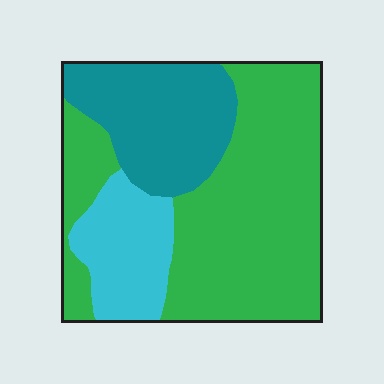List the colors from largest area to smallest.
From largest to smallest: green, teal, cyan.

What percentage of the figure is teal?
Teal covers 25% of the figure.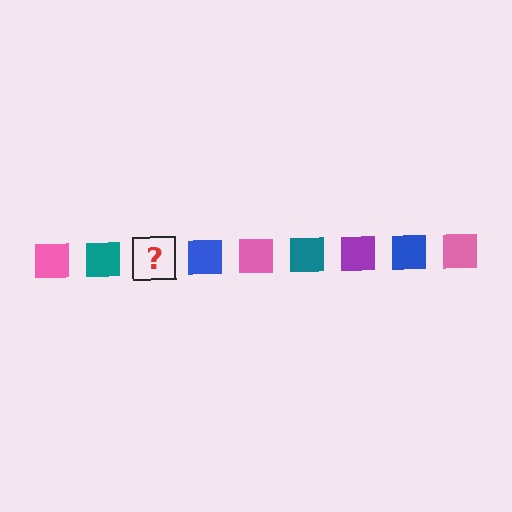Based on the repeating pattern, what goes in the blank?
The blank should be a purple square.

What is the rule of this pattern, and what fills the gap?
The rule is that the pattern cycles through pink, teal, purple, blue squares. The gap should be filled with a purple square.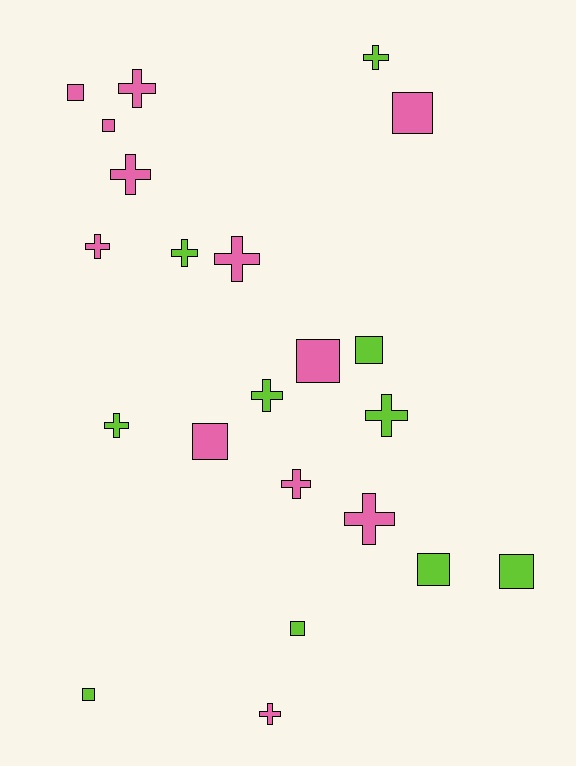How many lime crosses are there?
There are 5 lime crosses.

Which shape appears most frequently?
Cross, with 12 objects.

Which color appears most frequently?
Pink, with 12 objects.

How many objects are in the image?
There are 22 objects.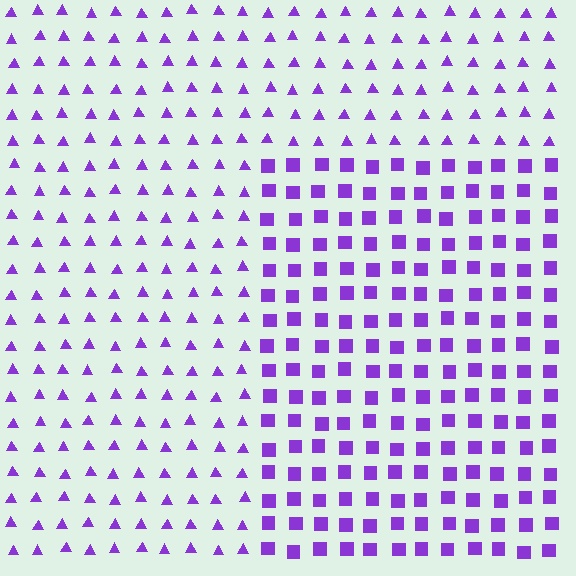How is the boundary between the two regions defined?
The boundary is defined by a change in element shape: squares inside vs. triangles outside. All elements share the same color and spacing.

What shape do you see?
I see a rectangle.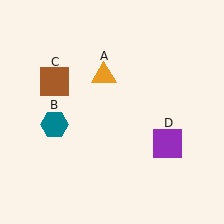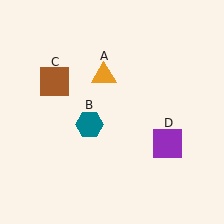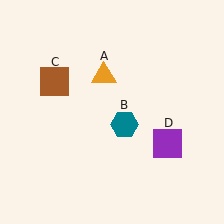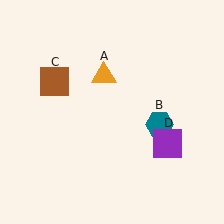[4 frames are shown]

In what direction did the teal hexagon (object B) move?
The teal hexagon (object B) moved right.